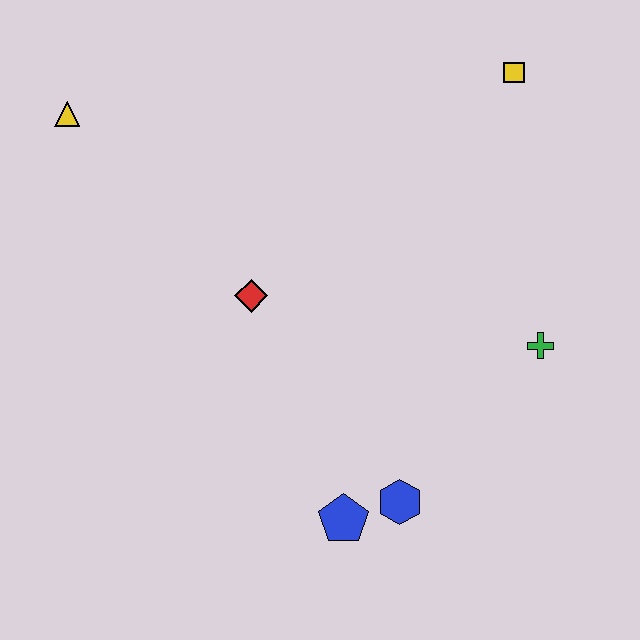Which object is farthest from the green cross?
The yellow triangle is farthest from the green cross.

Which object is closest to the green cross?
The blue hexagon is closest to the green cross.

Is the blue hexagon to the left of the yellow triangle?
No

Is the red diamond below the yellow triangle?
Yes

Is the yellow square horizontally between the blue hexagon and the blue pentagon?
No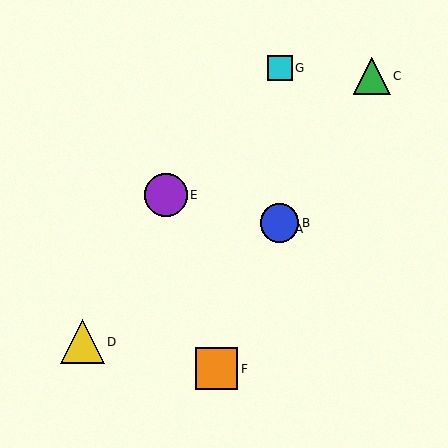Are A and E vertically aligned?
No, A is at x≈280 and E is at x≈166.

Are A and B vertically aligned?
Yes, both are at x≈280.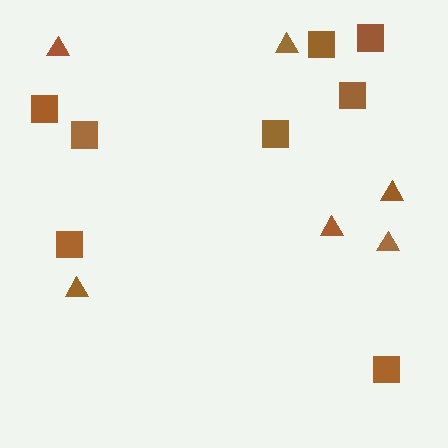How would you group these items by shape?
There are 2 groups: one group of squares (8) and one group of triangles (6).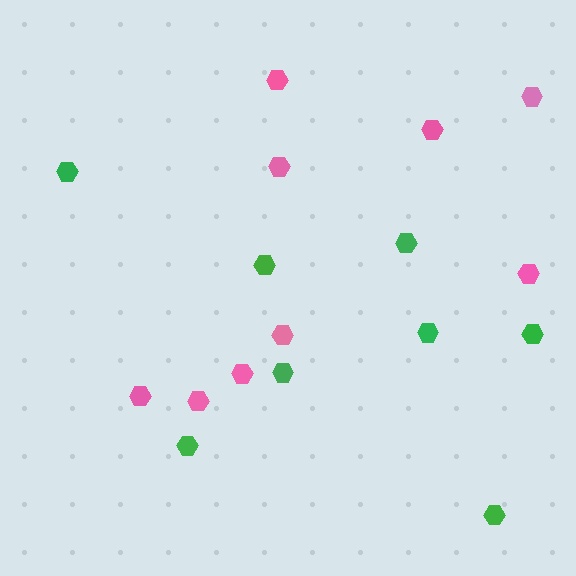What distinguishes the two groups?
There are 2 groups: one group of pink hexagons (9) and one group of green hexagons (8).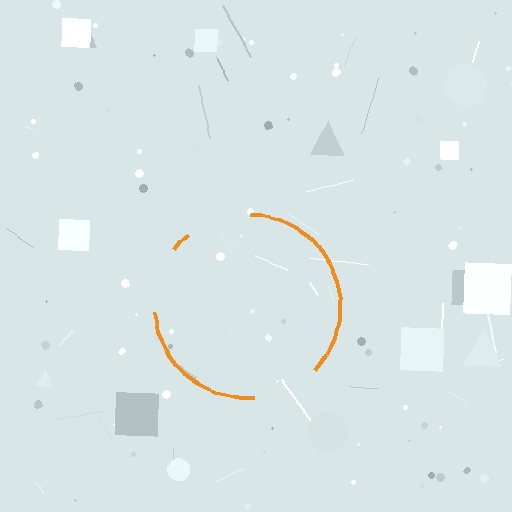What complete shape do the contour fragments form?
The contour fragments form a circle.